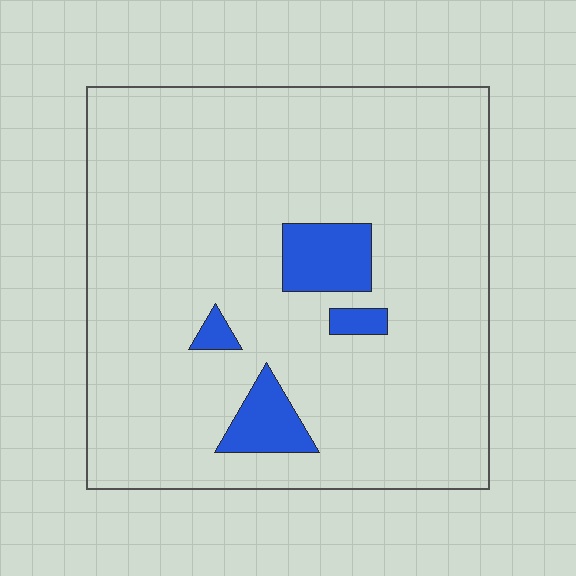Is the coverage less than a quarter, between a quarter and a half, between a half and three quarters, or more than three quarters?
Less than a quarter.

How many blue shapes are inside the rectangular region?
4.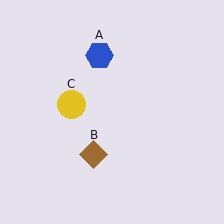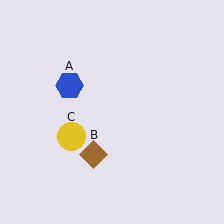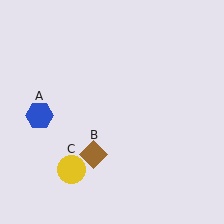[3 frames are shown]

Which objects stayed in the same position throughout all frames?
Brown diamond (object B) remained stationary.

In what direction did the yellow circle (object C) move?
The yellow circle (object C) moved down.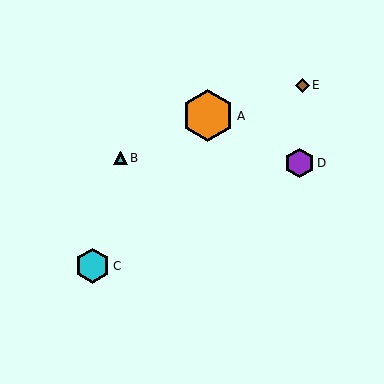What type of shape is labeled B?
Shape B is a cyan triangle.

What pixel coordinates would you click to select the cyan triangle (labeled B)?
Click at (121, 158) to select the cyan triangle B.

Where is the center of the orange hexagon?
The center of the orange hexagon is at (208, 116).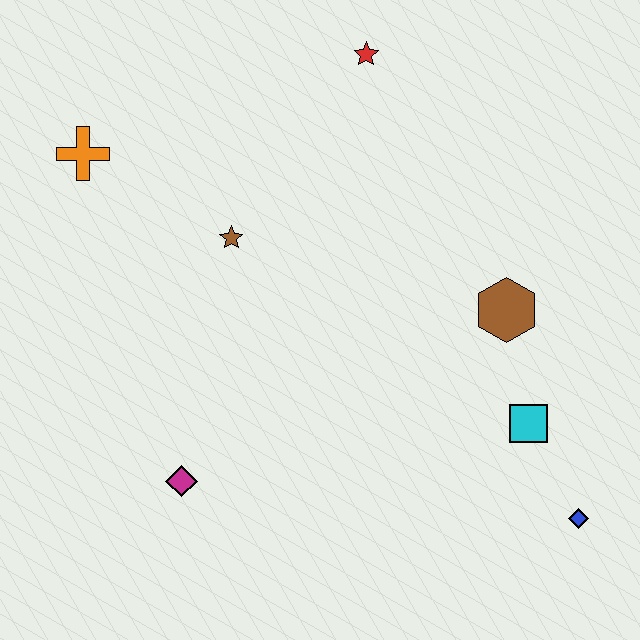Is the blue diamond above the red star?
No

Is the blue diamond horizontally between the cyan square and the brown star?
No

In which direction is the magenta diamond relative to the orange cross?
The magenta diamond is below the orange cross.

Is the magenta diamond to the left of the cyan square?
Yes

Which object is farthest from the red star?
The blue diamond is farthest from the red star.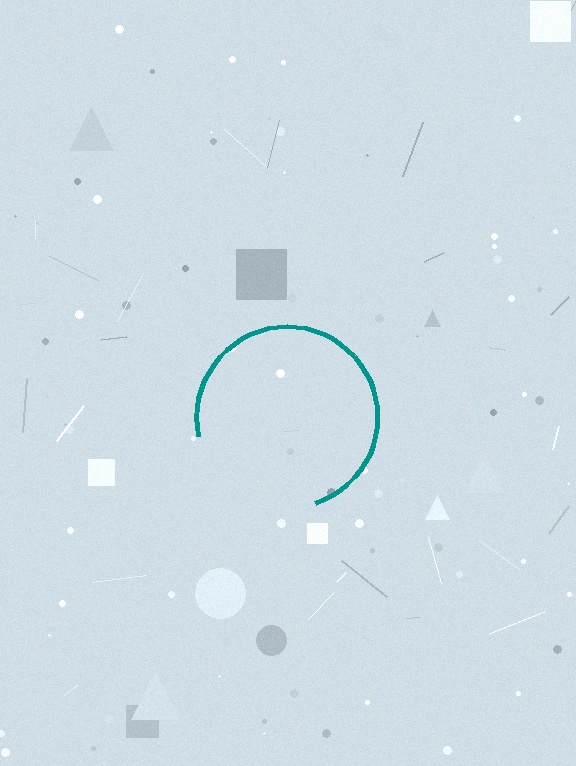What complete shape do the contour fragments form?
The contour fragments form a circle.